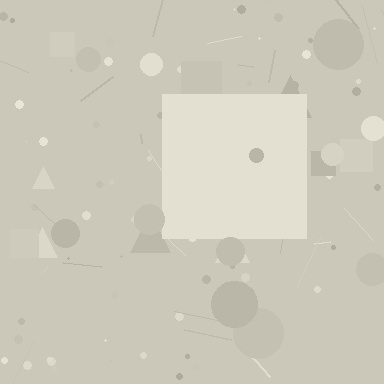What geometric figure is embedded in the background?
A square is embedded in the background.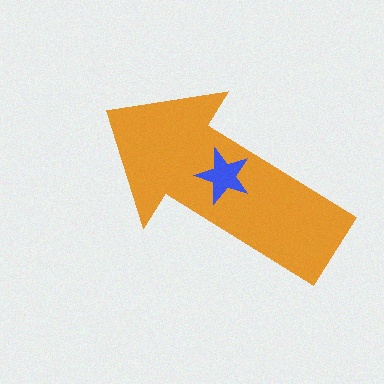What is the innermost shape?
The blue star.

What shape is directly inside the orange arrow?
The blue star.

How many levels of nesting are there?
2.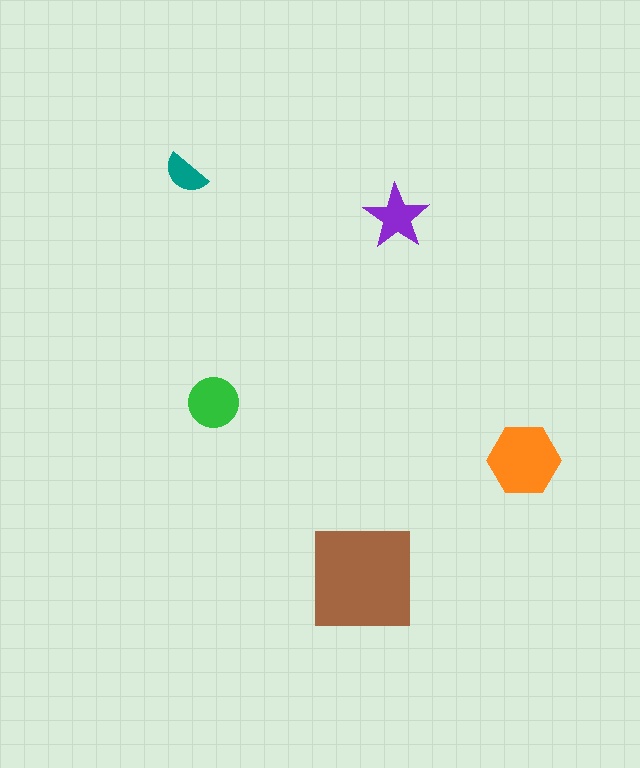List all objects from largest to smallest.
The brown square, the orange hexagon, the green circle, the purple star, the teal semicircle.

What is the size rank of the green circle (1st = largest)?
3rd.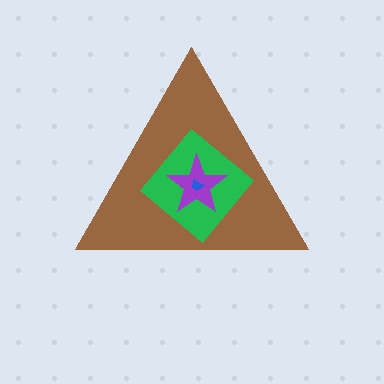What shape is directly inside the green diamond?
The purple star.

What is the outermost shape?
The brown triangle.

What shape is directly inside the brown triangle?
The green diamond.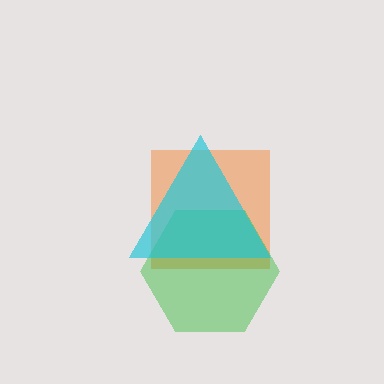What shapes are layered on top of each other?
The layered shapes are: an orange square, a green hexagon, a cyan triangle.